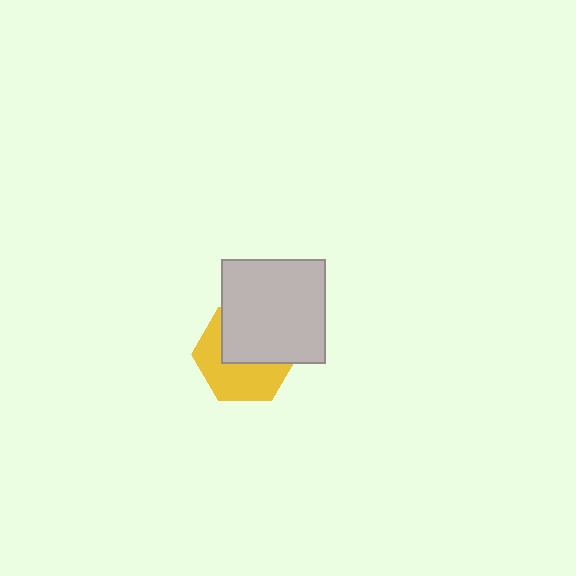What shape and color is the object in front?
The object in front is a light gray square.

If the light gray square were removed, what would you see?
You would see the complete yellow hexagon.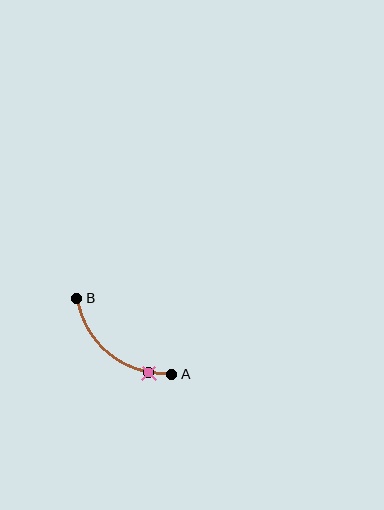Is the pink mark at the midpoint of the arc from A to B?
No. The pink mark lies on the arc but is closer to endpoint A. The arc midpoint would be at the point on the curve equidistant along the arc from both A and B.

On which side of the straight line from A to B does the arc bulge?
The arc bulges below and to the left of the straight line connecting A and B.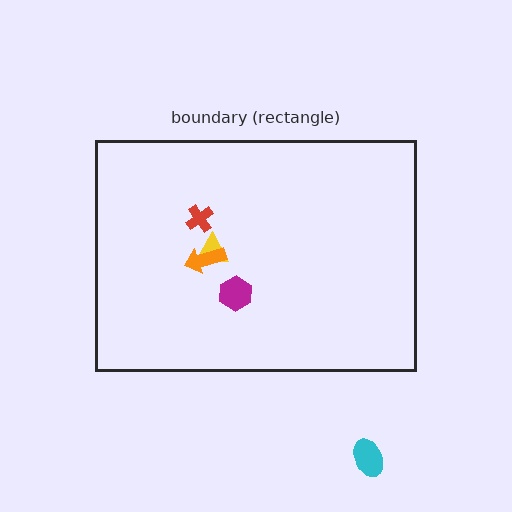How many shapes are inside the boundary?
4 inside, 1 outside.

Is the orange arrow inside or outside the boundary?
Inside.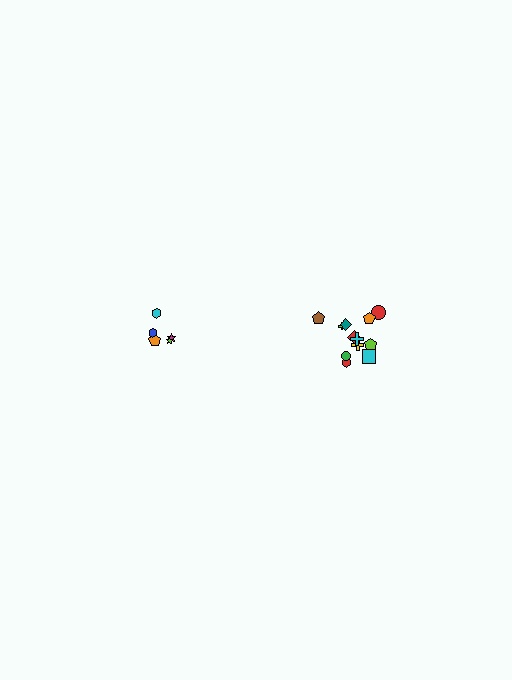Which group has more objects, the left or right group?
The right group.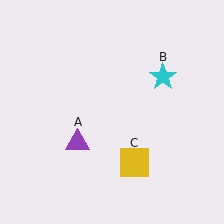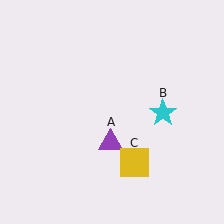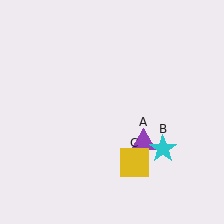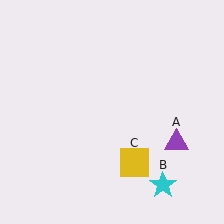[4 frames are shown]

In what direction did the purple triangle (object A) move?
The purple triangle (object A) moved right.